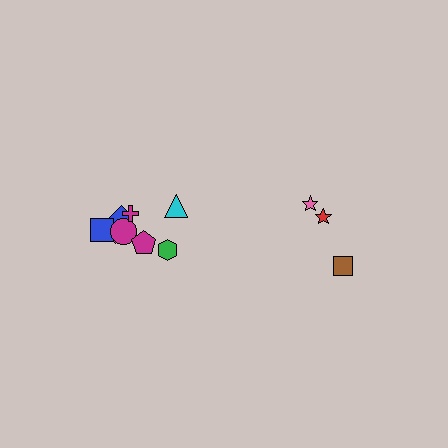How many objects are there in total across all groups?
There are 11 objects.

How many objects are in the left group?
There are 8 objects.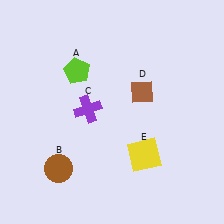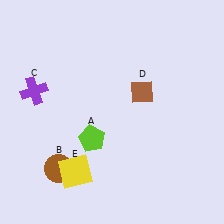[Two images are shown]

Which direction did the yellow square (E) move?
The yellow square (E) moved left.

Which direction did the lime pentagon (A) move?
The lime pentagon (A) moved down.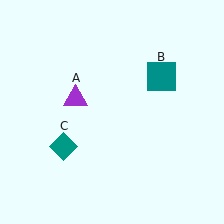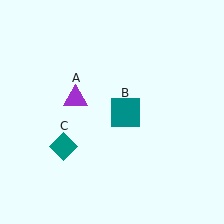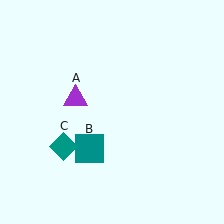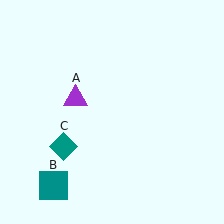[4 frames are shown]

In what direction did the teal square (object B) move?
The teal square (object B) moved down and to the left.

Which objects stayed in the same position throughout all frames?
Purple triangle (object A) and teal diamond (object C) remained stationary.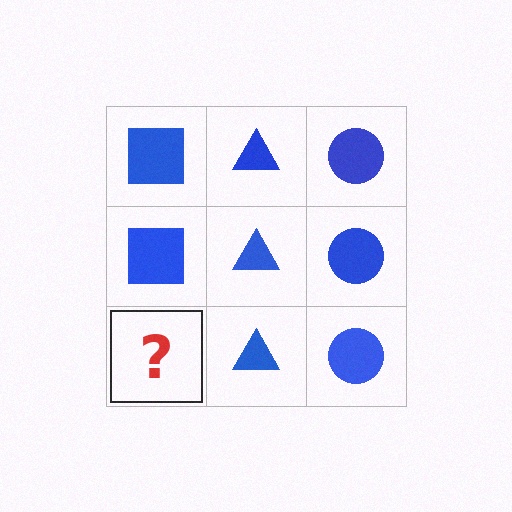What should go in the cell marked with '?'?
The missing cell should contain a blue square.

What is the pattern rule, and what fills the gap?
The rule is that each column has a consistent shape. The gap should be filled with a blue square.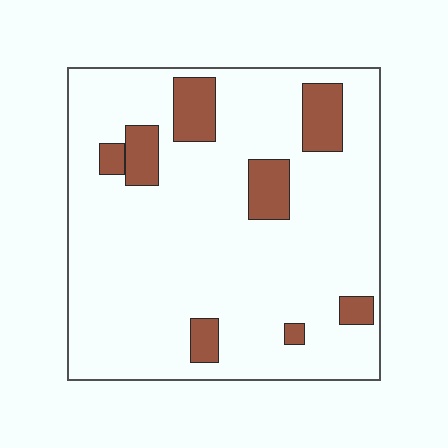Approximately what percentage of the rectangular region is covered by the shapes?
Approximately 15%.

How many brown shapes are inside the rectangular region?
8.